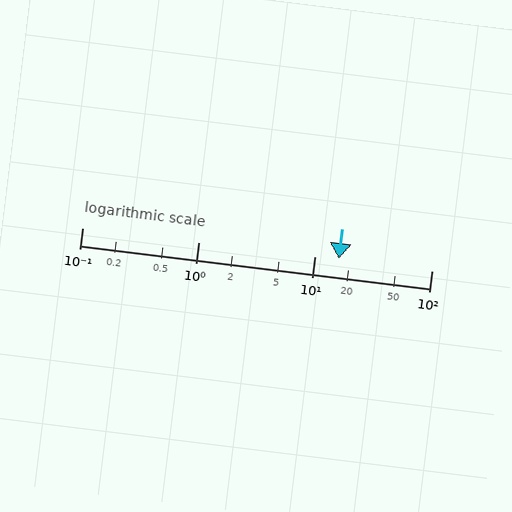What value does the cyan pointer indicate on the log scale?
The pointer indicates approximately 16.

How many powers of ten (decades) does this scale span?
The scale spans 3 decades, from 0.1 to 100.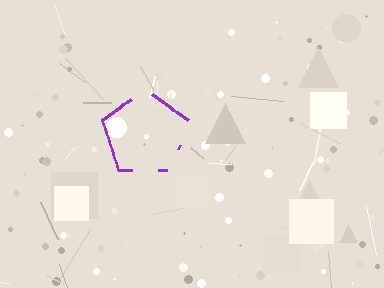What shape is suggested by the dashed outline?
The dashed outline suggests a pentagon.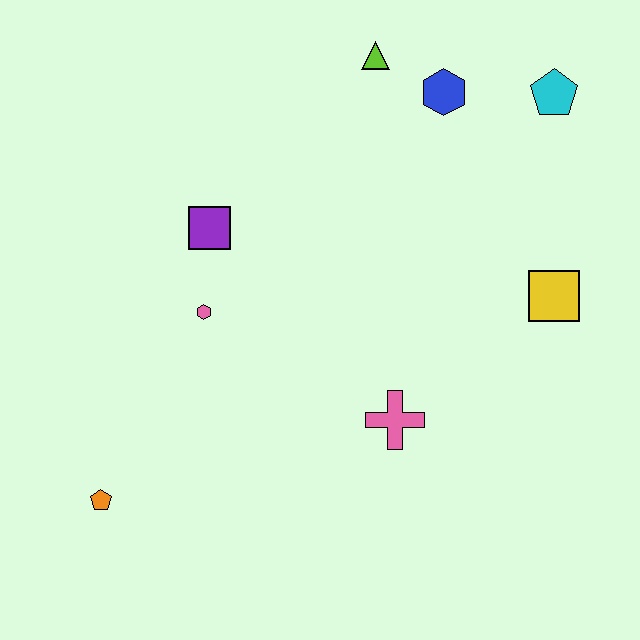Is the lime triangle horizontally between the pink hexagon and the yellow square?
Yes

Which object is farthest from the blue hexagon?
The orange pentagon is farthest from the blue hexagon.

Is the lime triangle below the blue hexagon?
No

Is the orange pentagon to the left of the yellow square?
Yes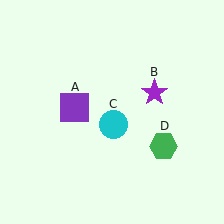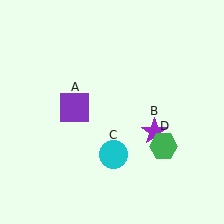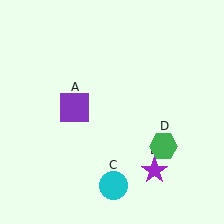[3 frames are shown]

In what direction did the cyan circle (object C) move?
The cyan circle (object C) moved down.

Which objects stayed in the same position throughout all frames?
Purple square (object A) and green hexagon (object D) remained stationary.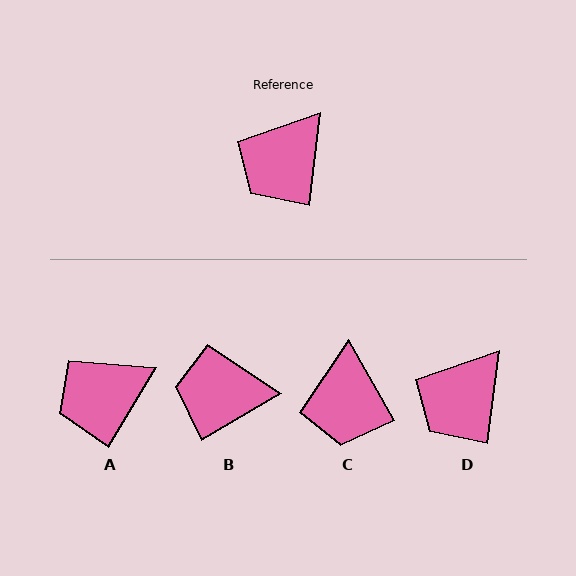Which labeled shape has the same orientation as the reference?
D.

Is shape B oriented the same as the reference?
No, it is off by about 53 degrees.